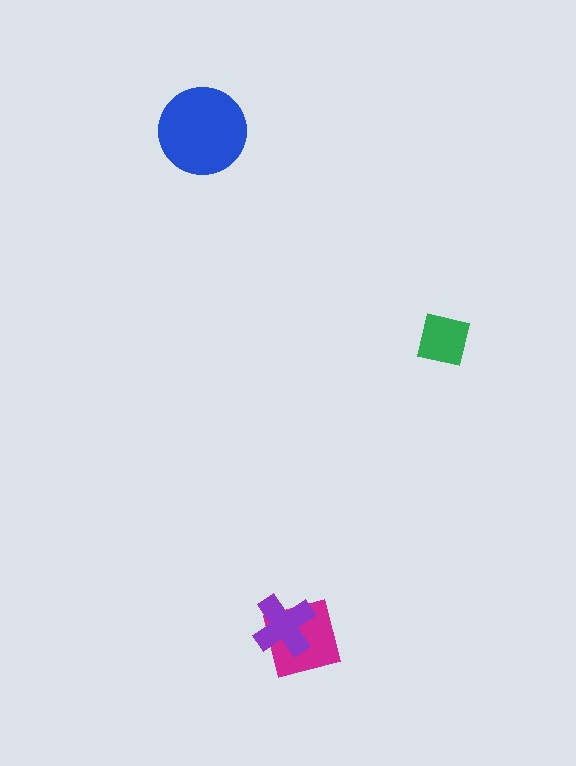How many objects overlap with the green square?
0 objects overlap with the green square.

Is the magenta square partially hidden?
Yes, it is partially covered by another shape.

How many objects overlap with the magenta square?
1 object overlaps with the magenta square.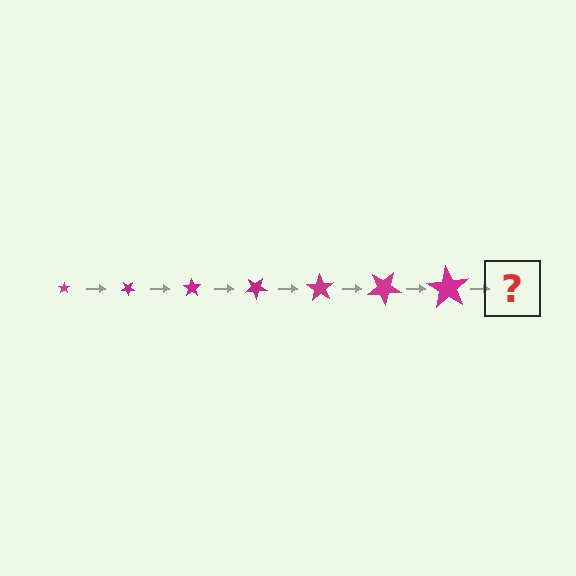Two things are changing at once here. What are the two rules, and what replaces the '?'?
The two rules are that the star grows larger each step and it rotates 35 degrees each step. The '?' should be a star, larger than the previous one and rotated 245 degrees from the start.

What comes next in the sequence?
The next element should be a star, larger than the previous one and rotated 245 degrees from the start.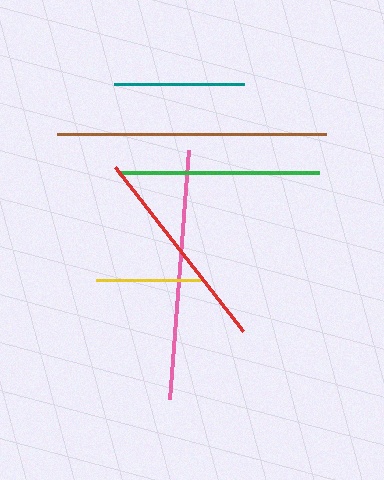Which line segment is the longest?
The brown line is the longest at approximately 268 pixels.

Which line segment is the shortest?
The yellow line is the shortest at approximately 104 pixels.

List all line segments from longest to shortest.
From longest to shortest: brown, pink, red, green, teal, yellow.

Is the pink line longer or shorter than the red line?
The pink line is longer than the red line.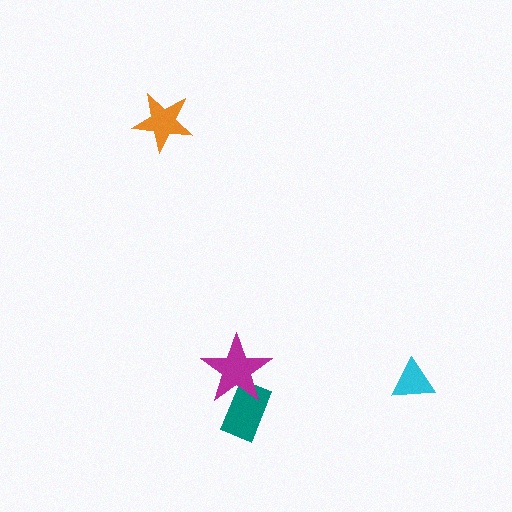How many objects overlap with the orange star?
0 objects overlap with the orange star.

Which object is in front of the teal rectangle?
The magenta star is in front of the teal rectangle.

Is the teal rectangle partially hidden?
Yes, it is partially covered by another shape.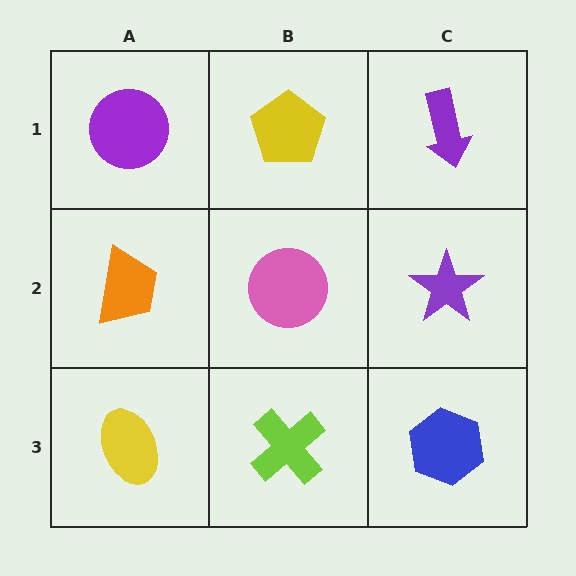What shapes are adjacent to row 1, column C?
A purple star (row 2, column C), a yellow pentagon (row 1, column B).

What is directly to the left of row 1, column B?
A purple circle.